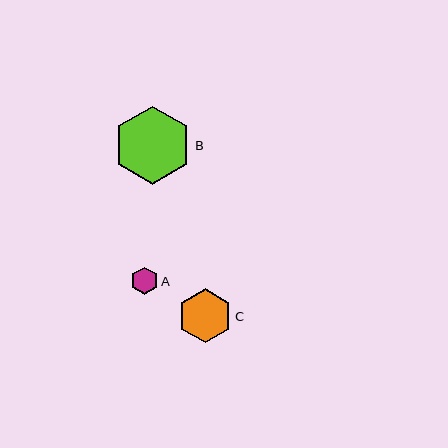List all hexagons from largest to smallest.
From largest to smallest: B, C, A.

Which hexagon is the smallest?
Hexagon A is the smallest with a size of approximately 27 pixels.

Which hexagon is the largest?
Hexagon B is the largest with a size of approximately 78 pixels.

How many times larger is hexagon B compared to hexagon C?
Hexagon B is approximately 1.4 times the size of hexagon C.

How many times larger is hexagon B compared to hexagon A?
Hexagon B is approximately 2.9 times the size of hexagon A.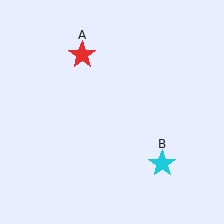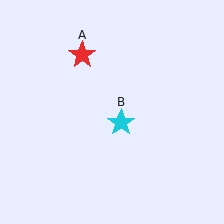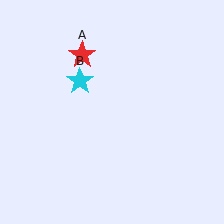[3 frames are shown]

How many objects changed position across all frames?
1 object changed position: cyan star (object B).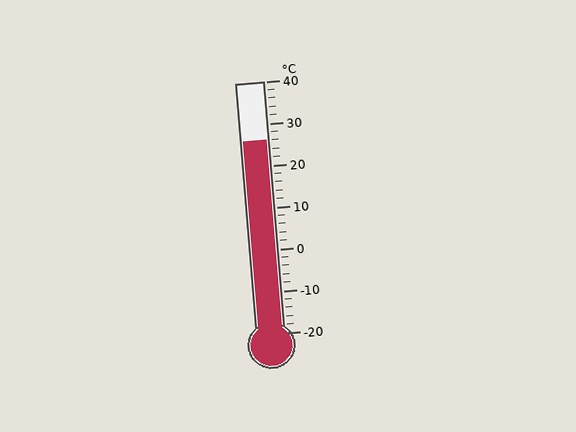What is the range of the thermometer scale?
The thermometer scale ranges from -20°C to 40°C.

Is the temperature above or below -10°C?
The temperature is above -10°C.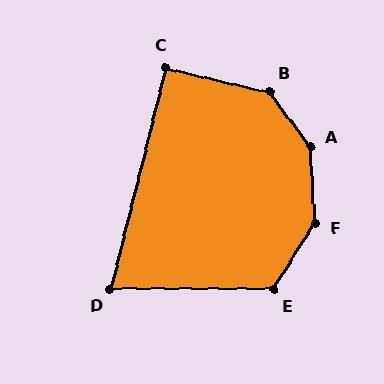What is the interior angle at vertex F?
Approximately 144 degrees (obtuse).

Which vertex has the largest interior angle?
A, at approximately 147 degrees.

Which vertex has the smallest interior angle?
D, at approximately 76 degrees.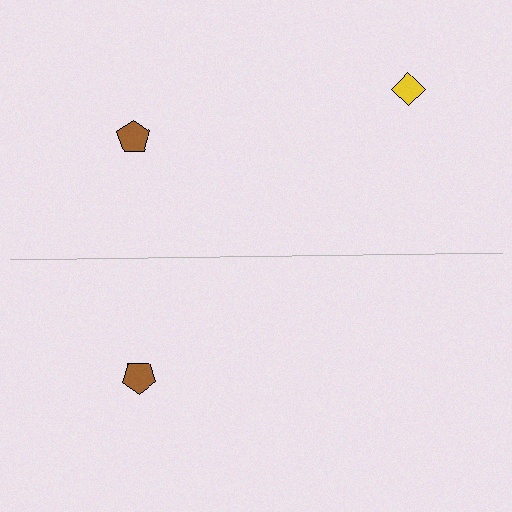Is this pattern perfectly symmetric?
No, the pattern is not perfectly symmetric. A yellow diamond is missing from the bottom side.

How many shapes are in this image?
There are 3 shapes in this image.